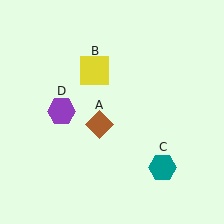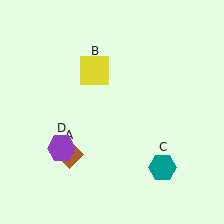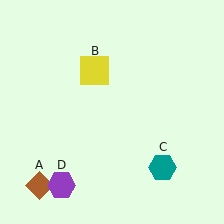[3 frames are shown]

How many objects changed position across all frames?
2 objects changed position: brown diamond (object A), purple hexagon (object D).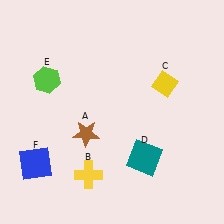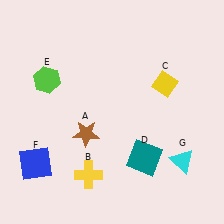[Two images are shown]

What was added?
A cyan triangle (G) was added in Image 2.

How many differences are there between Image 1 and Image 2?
There is 1 difference between the two images.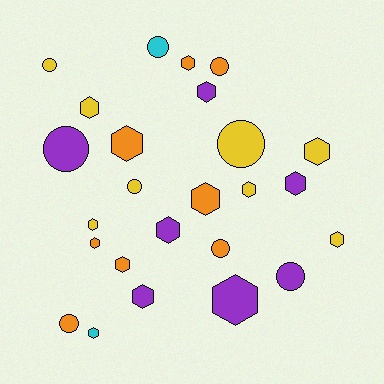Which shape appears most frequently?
Hexagon, with 16 objects.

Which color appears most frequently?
Orange, with 8 objects.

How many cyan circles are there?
There is 1 cyan circle.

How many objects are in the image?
There are 25 objects.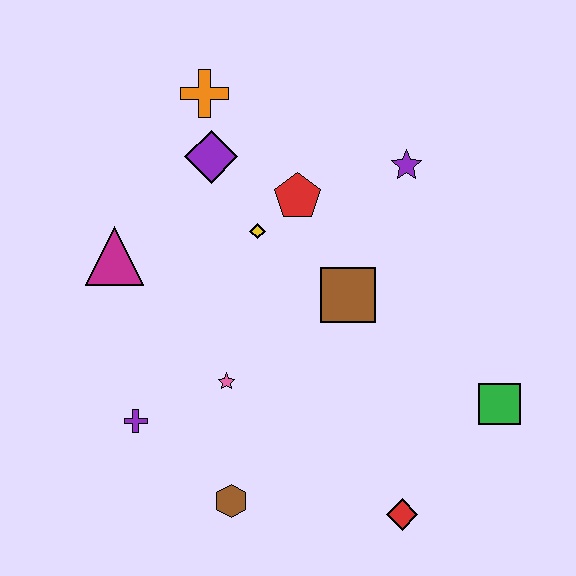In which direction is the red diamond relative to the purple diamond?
The red diamond is below the purple diamond.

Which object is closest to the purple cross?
The pink star is closest to the purple cross.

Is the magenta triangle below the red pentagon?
Yes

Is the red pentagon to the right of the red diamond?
No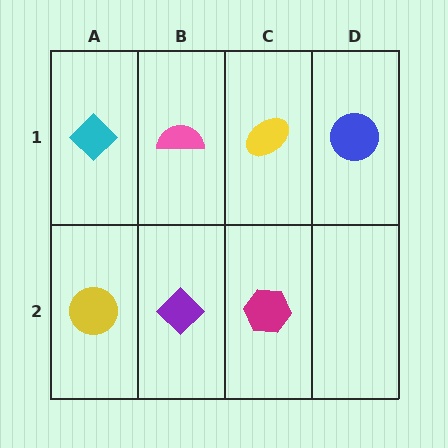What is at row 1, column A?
A cyan diamond.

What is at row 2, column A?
A yellow circle.